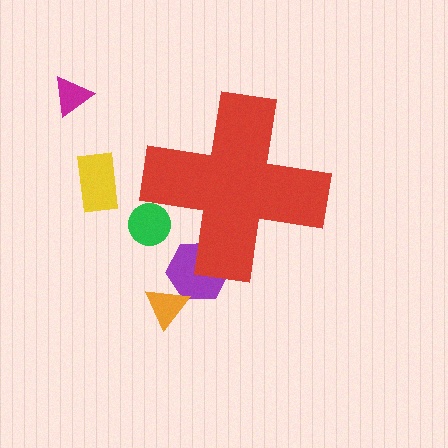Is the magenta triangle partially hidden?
No, the magenta triangle is fully visible.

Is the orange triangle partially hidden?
No, the orange triangle is fully visible.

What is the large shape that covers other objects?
A red cross.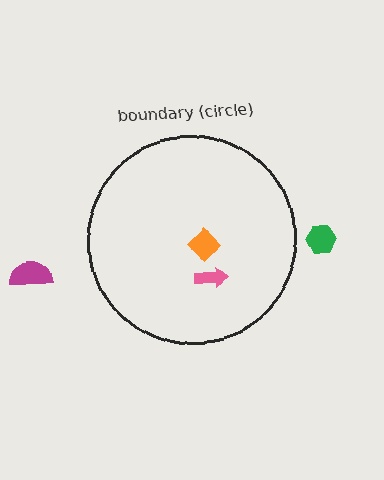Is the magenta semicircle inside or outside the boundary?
Outside.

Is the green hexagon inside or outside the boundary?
Outside.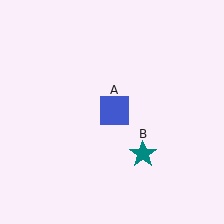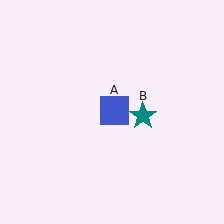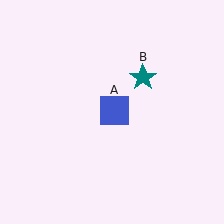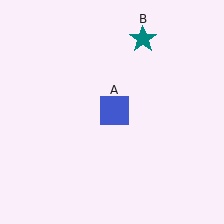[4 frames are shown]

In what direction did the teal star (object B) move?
The teal star (object B) moved up.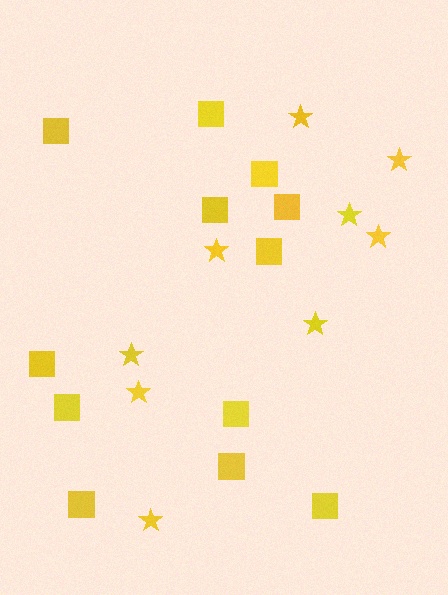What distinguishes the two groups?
There are 2 groups: one group of squares (12) and one group of stars (9).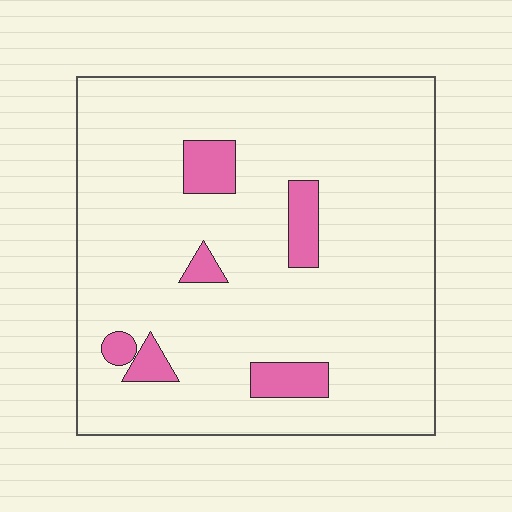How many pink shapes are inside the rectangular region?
6.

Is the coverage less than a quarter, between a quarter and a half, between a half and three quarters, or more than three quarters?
Less than a quarter.